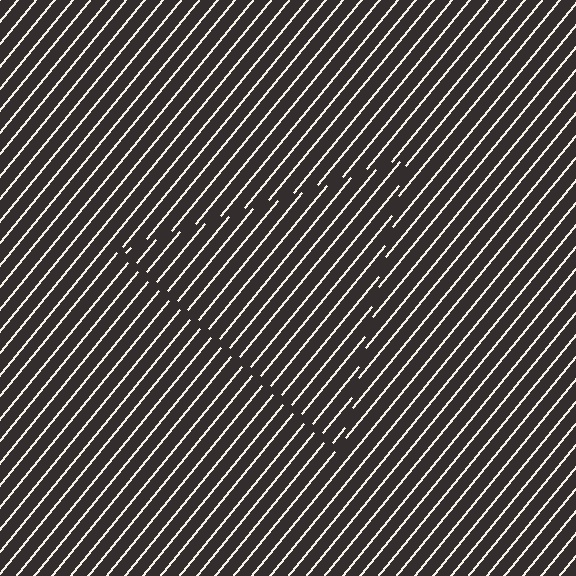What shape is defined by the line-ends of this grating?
An illusory triangle. The interior of the shape contains the same grating, shifted by half a period — the contour is defined by the phase discontinuity where line-ends from the inner and outer gratings abut.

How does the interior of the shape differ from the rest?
The interior of the shape contains the same grating, shifted by half a period — the contour is defined by the phase discontinuity where line-ends from the inner and outer gratings abut.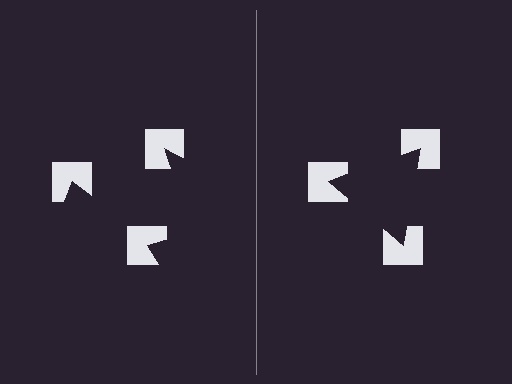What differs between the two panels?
The notched squares are positioned identically on both sides; only the wedge orientations differ. On the right they align to a triangle; on the left they are misaligned.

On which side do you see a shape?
An illusory triangle appears on the right side. On the left side the wedge cuts are rotated, so no coherent shape forms.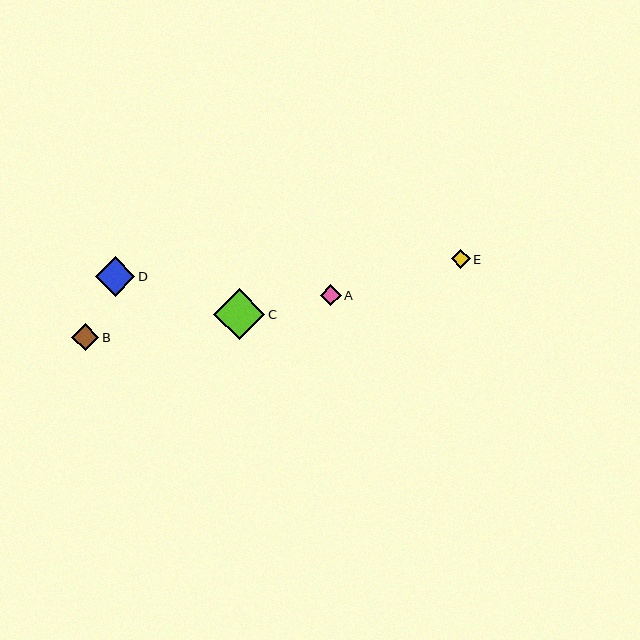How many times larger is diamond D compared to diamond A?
Diamond D is approximately 1.9 times the size of diamond A.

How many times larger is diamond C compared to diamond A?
Diamond C is approximately 2.5 times the size of diamond A.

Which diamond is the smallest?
Diamond E is the smallest with a size of approximately 19 pixels.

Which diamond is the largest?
Diamond C is the largest with a size of approximately 51 pixels.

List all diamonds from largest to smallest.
From largest to smallest: C, D, B, A, E.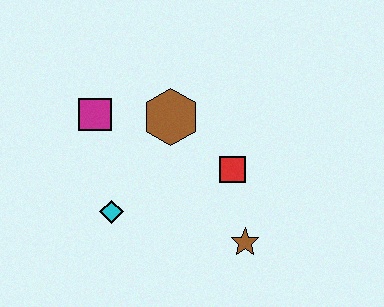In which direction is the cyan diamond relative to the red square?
The cyan diamond is to the left of the red square.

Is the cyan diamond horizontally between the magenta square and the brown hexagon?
Yes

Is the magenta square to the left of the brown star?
Yes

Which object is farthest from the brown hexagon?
The brown star is farthest from the brown hexagon.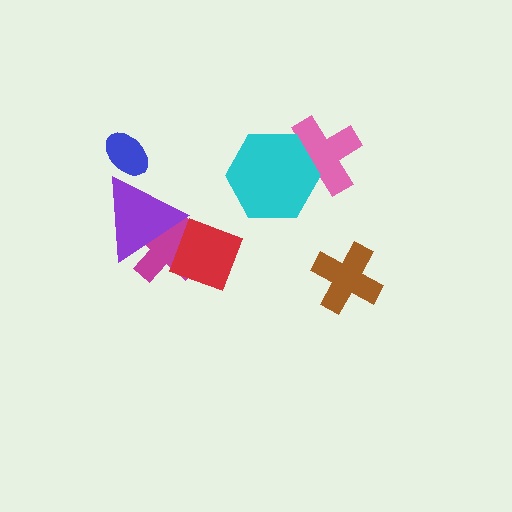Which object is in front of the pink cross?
The cyan hexagon is in front of the pink cross.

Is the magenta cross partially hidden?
Yes, it is partially covered by another shape.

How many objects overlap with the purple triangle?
3 objects overlap with the purple triangle.